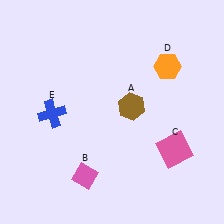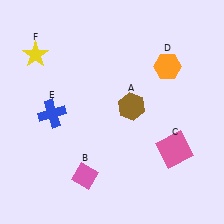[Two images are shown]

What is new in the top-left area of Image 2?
A yellow star (F) was added in the top-left area of Image 2.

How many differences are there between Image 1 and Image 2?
There is 1 difference between the two images.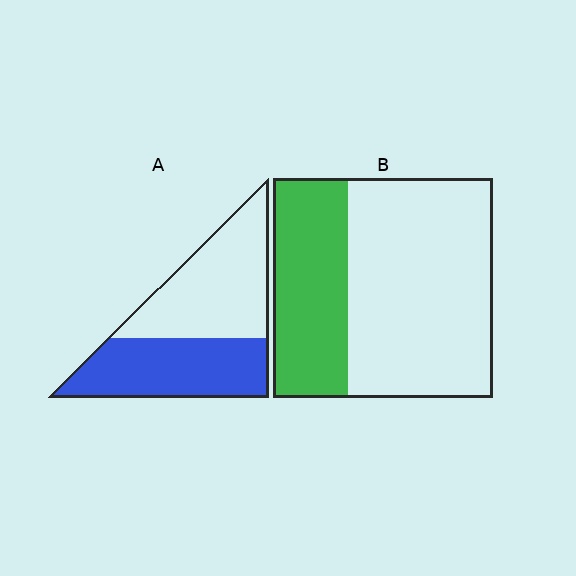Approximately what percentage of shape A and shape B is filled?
A is approximately 45% and B is approximately 35%.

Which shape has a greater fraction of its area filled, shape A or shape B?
Shape A.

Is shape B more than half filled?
No.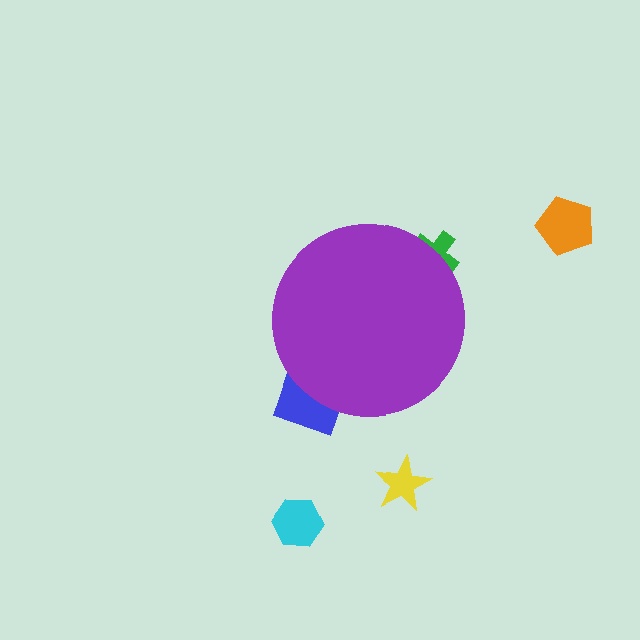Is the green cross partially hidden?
Yes, the green cross is partially hidden behind the purple circle.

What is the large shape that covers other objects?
A purple circle.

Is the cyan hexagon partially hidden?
No, the cyan hexagon is fully visible.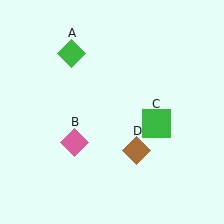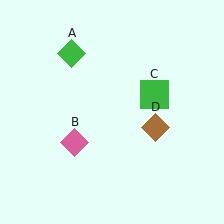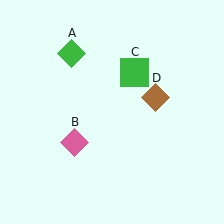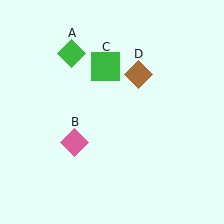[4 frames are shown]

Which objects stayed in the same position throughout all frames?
Green diamond (object A) and pink diamond (object B) remained stationary.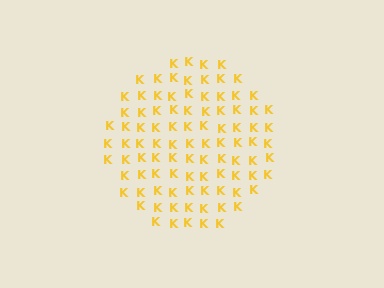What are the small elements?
The small elements are letter K's.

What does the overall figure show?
The overall figure shows a circle.